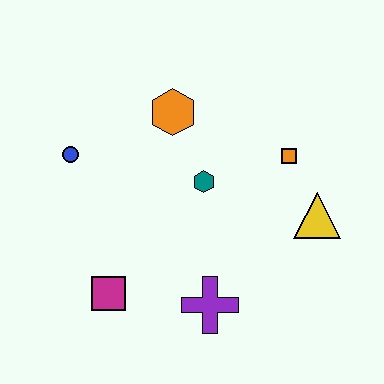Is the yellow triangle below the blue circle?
Yes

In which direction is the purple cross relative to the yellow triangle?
The purple cross is to the left of the yellow triangle.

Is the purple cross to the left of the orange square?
Yes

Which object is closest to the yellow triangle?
The orange square is closest to the yellow triangle.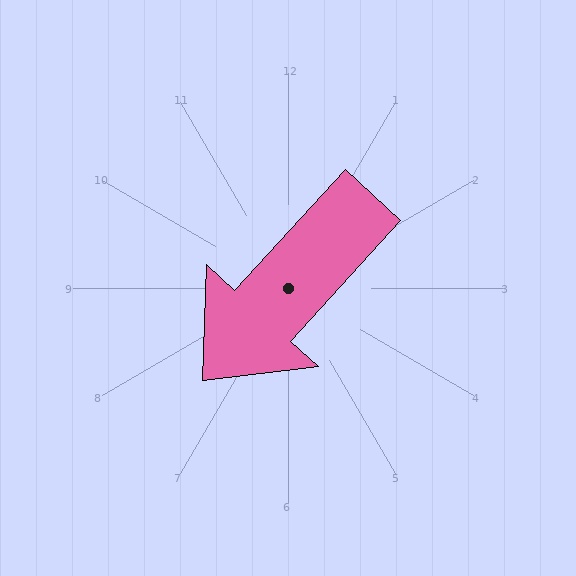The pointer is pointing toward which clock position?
Roughly 7 o'clock.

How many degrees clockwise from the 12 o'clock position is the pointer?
Approximately 223 degrees.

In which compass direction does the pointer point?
Southwest.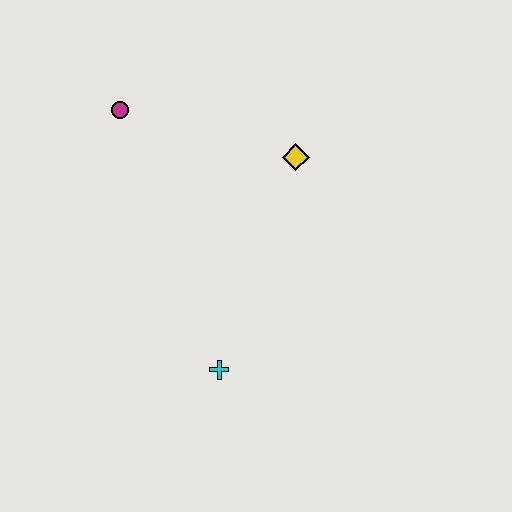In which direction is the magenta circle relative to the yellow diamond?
The magenta circle is to the left of the yellow diamond.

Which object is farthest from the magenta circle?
The cyan cross is farthest from the magenta circle.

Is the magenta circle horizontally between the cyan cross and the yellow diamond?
No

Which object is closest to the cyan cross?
The yellow diamond is closest to the cyan cross.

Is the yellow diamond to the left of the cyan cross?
No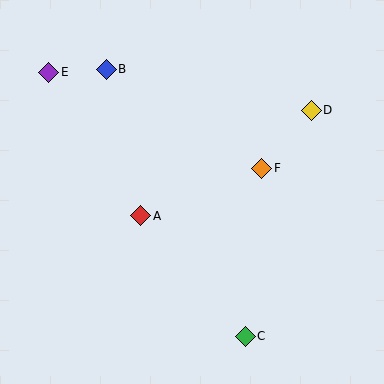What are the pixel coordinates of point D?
Point D is at (311, 110).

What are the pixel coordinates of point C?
Point C is at (245, 336).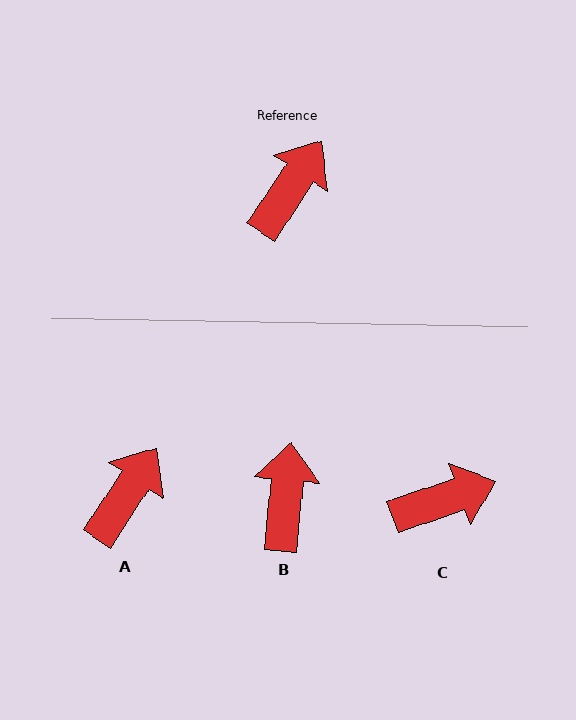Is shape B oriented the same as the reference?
No, it is off by about 28 degrees.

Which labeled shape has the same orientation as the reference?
A.